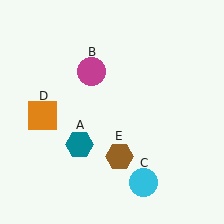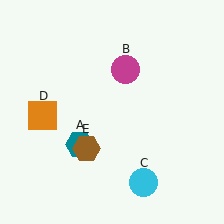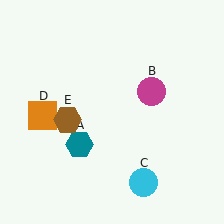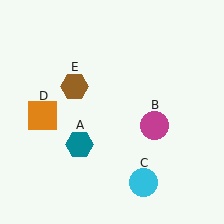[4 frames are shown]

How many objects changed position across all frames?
2 objects changed position: magenta circle (object B), brown hexagon (object E).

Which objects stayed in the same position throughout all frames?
Teal hexagon (object A) and cyan circle (object C) and orange square (object D) remained stationary.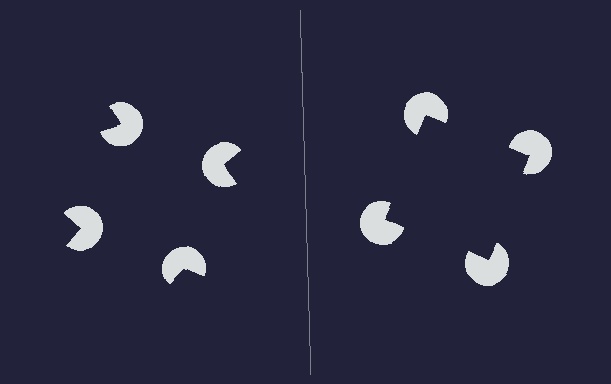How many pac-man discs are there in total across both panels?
8 — 4 on each side.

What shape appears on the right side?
An illusory square.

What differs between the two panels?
The pac-man discs are positioned identically on both sides; only the wedge orientations differ. On the right they align to a square; on the left they are misaligned.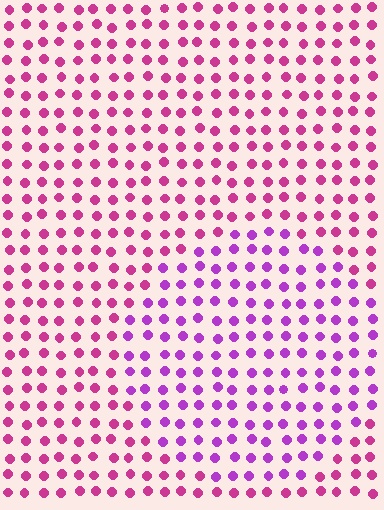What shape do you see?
I see a circle.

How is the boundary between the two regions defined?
The boundary is defined purely by a slight shift in hue (about 32 degrees). Spacing, size, and orientation are identical on both sides.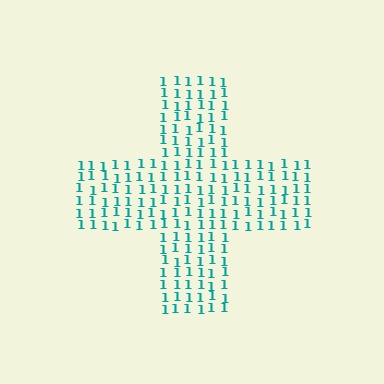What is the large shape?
The large shape is a cross.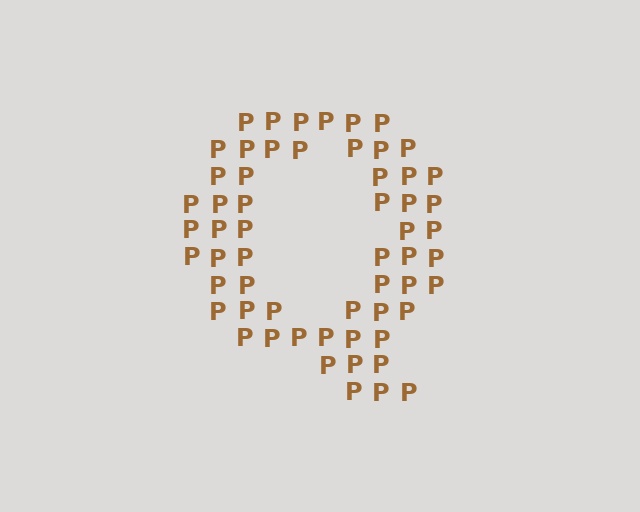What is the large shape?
The large shape is the letter Q.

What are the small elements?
The small elements are letter P's.